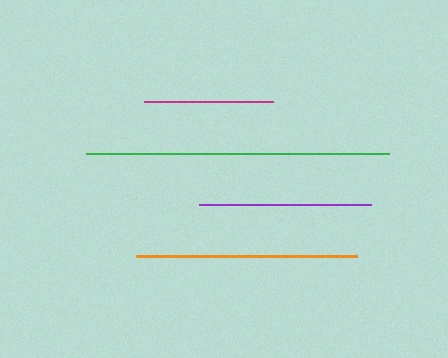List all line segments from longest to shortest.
From longest to shortest: green, orange, purple, magenta.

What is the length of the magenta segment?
The magenta segment is approximately 129 pixels long.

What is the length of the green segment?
The green segment is approximately 303 pixels long.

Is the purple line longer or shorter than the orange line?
The orange line is longer than the purple line.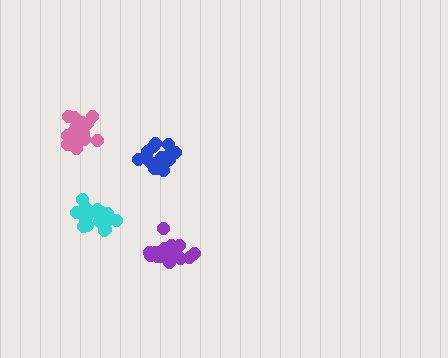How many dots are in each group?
Group 1: 21 dots, Group 2: 16 dots, Group 3: 18 dots, Group 4: 20 dots (75 total).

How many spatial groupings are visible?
There are 4 spatial groupings.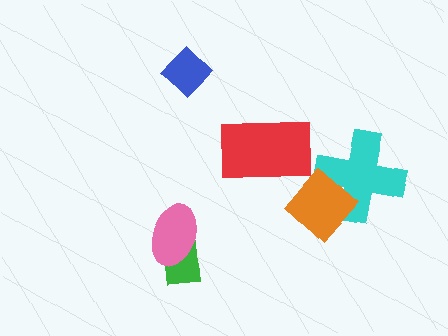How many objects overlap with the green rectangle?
1 object overlaps with the green rectangle.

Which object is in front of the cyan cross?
The orange diamond is in front of the cyan cross.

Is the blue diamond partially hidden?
No, no other shape covers it.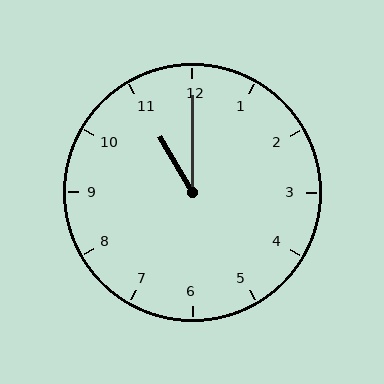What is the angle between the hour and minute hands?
Approximately 30 degrees.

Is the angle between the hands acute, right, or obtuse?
It is acute.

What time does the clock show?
11:00.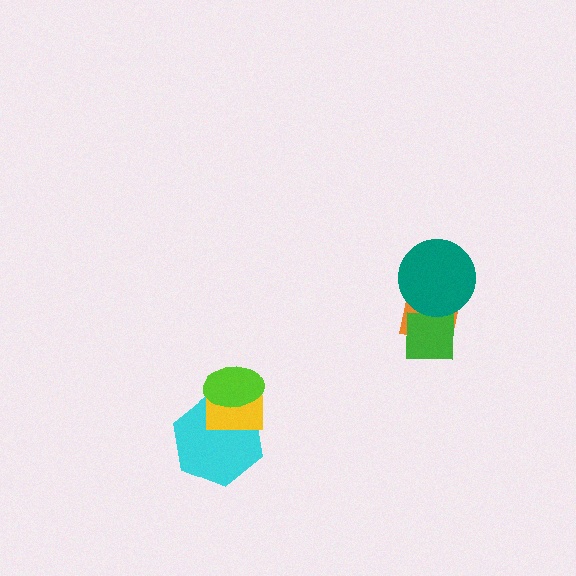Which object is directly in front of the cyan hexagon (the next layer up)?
The yellow rectangle is directly in front of the cyan hexagon.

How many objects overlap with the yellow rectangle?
2 objects overlap with the yellow rectangle.